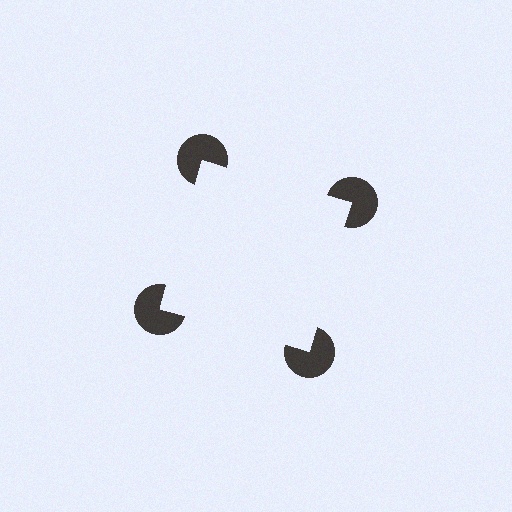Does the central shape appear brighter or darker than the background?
It typically appears slightly brighter than the background, even though no actual brightness change is drawn.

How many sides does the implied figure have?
4 sides.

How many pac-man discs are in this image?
There are 4 — one at each vertex of the illusory square.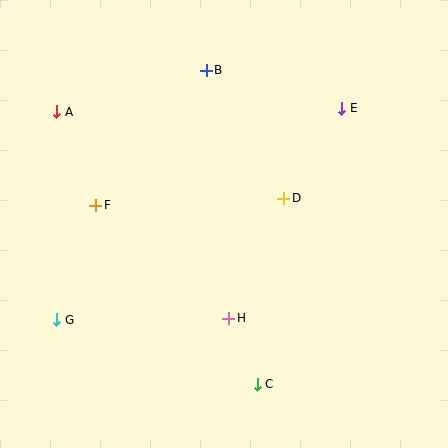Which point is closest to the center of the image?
Point D at (284, 198) is closest to the center.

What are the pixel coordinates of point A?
Point A is at (57, 112).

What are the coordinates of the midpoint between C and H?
The midpoint between C and H is at (243, 351).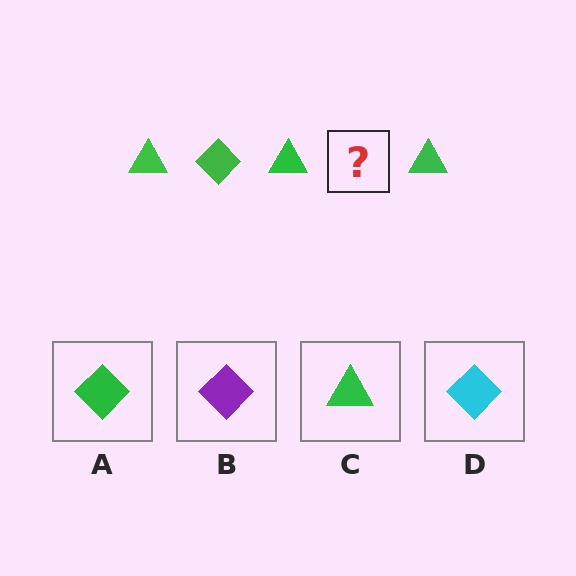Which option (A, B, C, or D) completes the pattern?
A.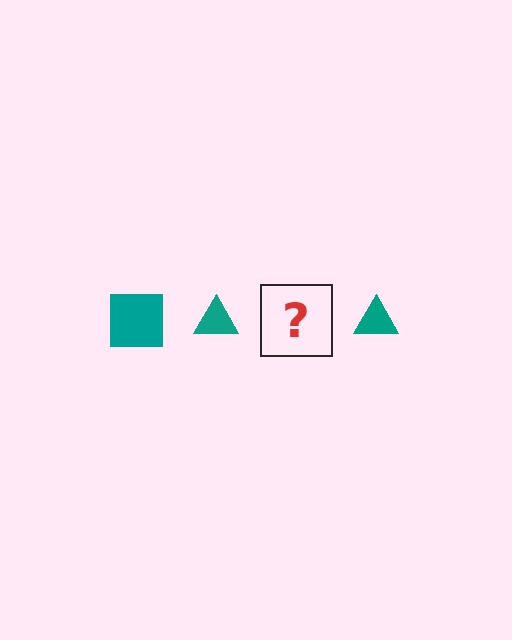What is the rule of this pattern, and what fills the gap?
The rule is that the pattern cycles through square, triangle shapes in teal. The gap should be filled with a teal square.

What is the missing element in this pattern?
The missing element is a teal square.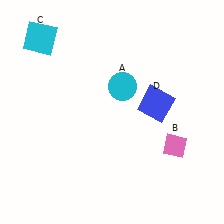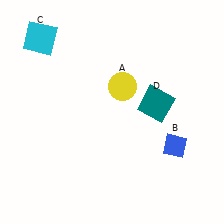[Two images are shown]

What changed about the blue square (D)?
In Image 1, D is blue. In Image 2, it changed to teal.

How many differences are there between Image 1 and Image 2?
There are 3 differences between the two images.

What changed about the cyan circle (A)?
In Image 1, A is cyan. In Image 2, it changed to yellow.